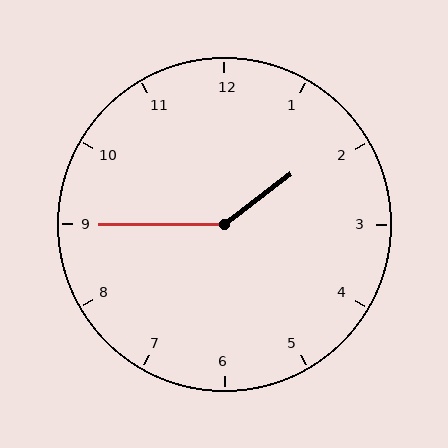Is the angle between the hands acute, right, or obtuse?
It is obtuse.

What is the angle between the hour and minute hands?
Approximately 142 degrees.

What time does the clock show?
1:45.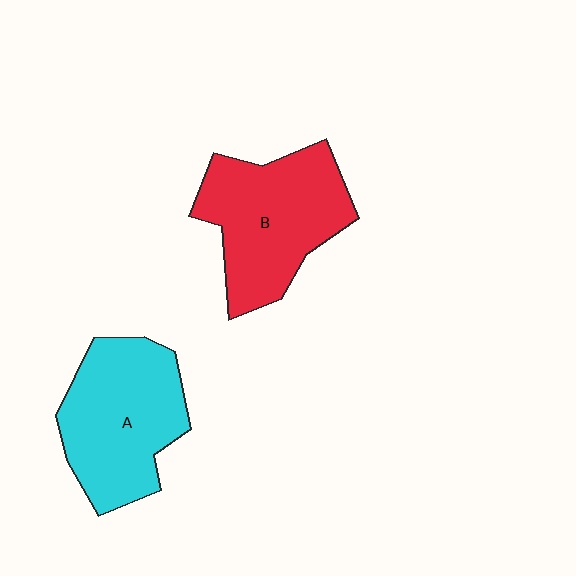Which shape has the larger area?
Shape B (red).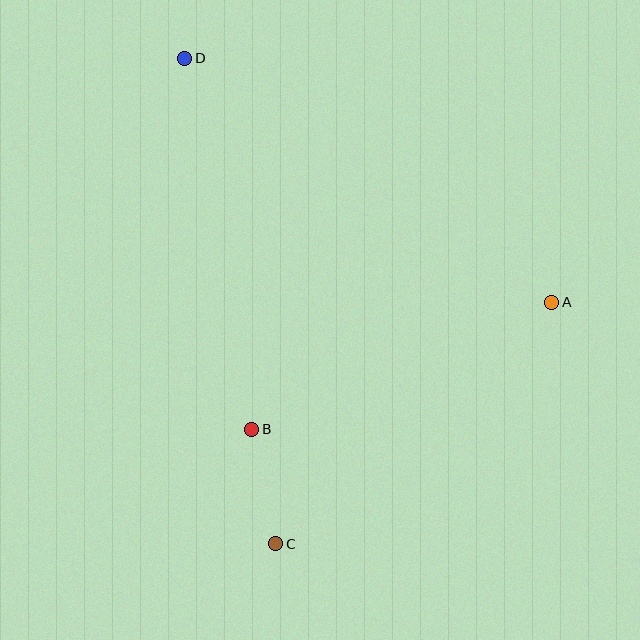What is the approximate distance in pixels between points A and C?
The distance between A and C is approximately 367 pixels.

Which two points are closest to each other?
Points B and C are closest to each other.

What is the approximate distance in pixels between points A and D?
The distance between A and D is approximately 441 pixels.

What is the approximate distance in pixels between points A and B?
The distance between A and B is approximately 326 pixels.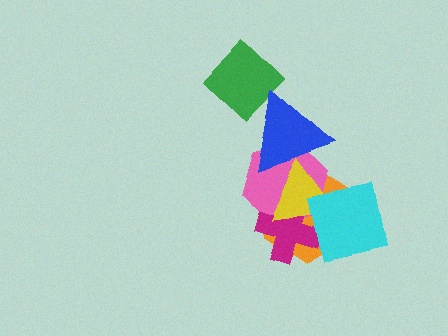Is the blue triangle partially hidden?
No, no other shape covers it.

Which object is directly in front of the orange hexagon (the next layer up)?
The pink hexagon is directly in front of the orange hexagon.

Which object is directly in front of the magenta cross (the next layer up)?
The yellow triangle is directly in front of the magenta cross.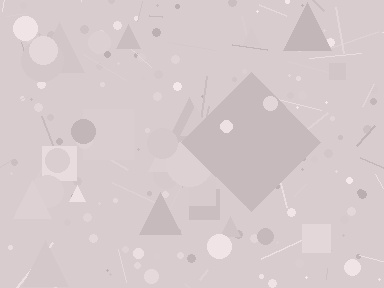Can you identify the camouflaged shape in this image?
The camouflaged shape is a diamond.